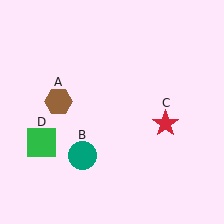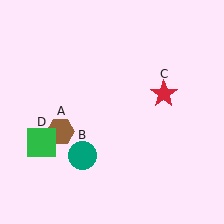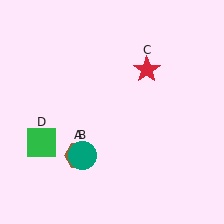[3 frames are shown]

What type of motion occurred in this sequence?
The brown hexagon (object A), red star (object C) rotated counterclockwise around the center of the scene.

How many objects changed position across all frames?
2 objects changed position: brown hexagon (object A), red star (object C).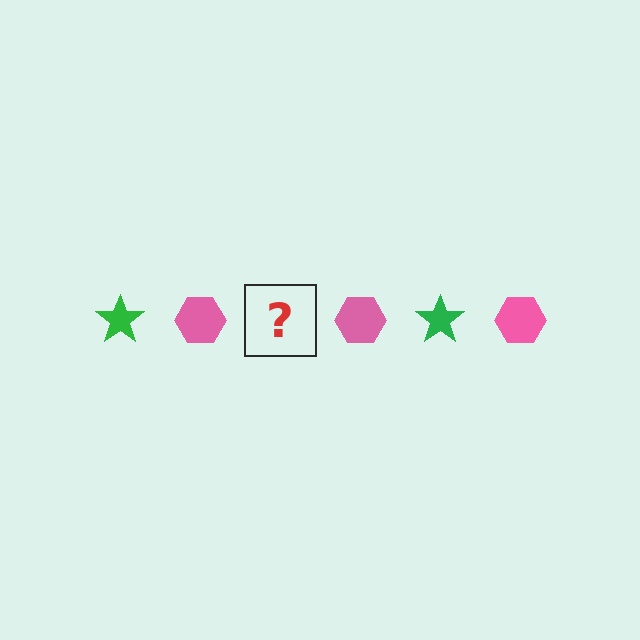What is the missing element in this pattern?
The missing element is a green star.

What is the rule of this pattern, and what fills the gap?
The rule is that the pattern alternates between green star and pink hexagon. The gap should be filled with a green star.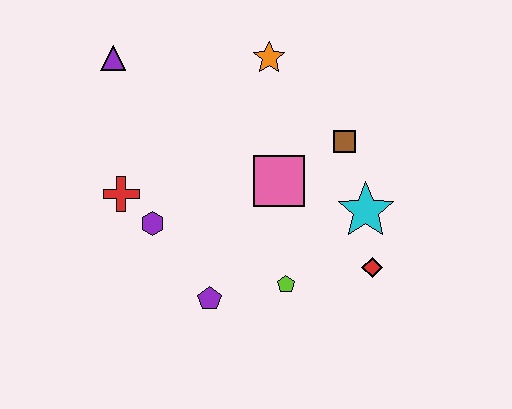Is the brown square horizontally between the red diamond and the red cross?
Yes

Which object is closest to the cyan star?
The red diamond is closest to the cyan star.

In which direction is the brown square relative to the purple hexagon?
The brown square is to the right of the purple hexagon.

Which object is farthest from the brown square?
The purple triangle is farthest from the brown square.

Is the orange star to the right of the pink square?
No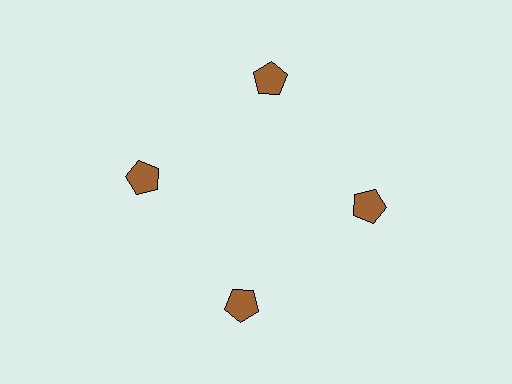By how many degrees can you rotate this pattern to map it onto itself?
The pattern maps onto itself every 90 degrees of rotation.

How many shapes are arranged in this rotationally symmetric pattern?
There are 4 shapes, arranged in 4 groups of 1.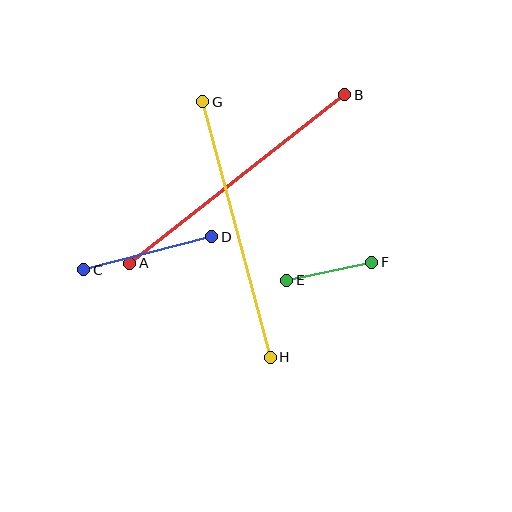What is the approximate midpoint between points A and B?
The midpoint is at approximately (237, 179) pixels.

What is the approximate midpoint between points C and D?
The midpoint is at approximately (148, 253) pixels.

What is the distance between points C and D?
The distance is approximately 132 pixels.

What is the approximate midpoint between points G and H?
The midpoint is at approximately (236, 230) pixels.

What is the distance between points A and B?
The distance is approximately 273 pixels.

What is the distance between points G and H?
The distance is approximately 264 pixels.